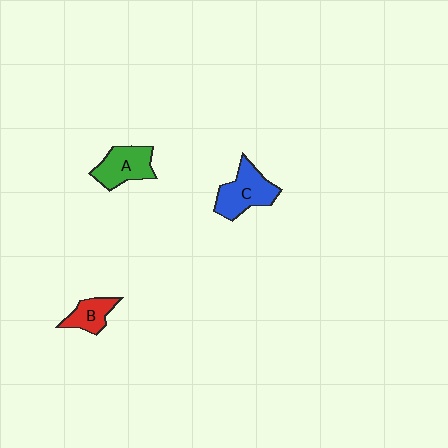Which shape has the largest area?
Shape C (blue).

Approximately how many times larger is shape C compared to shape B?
Approximately 1.7 times.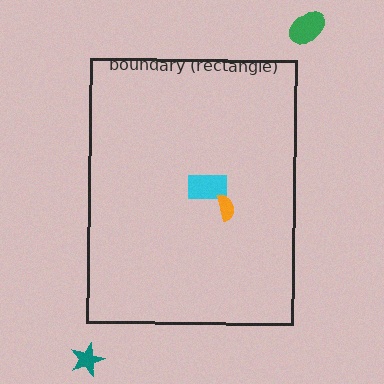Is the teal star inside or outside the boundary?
Outside.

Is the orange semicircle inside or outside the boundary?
Inside.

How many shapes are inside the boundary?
2 inside, 2 outside.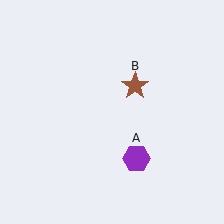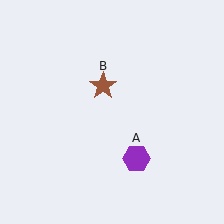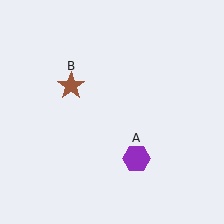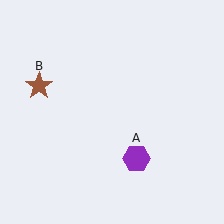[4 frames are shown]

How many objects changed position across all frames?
1 object changed position: brown star (object B).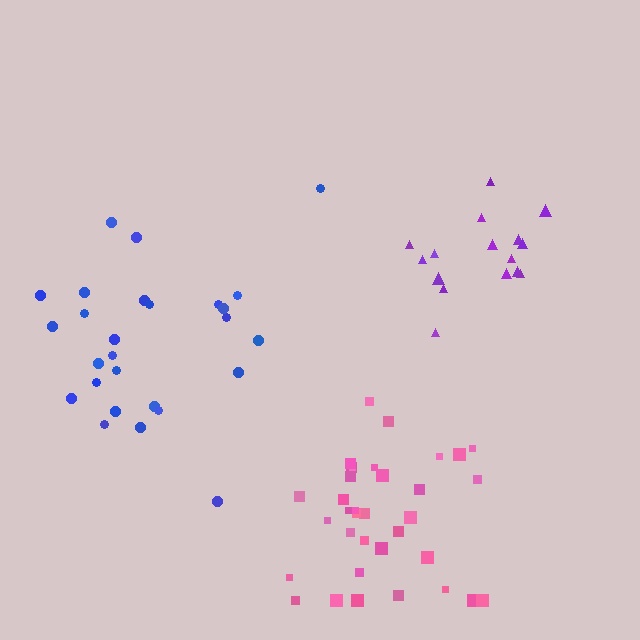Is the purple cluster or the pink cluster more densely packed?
Purple.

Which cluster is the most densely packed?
Purple.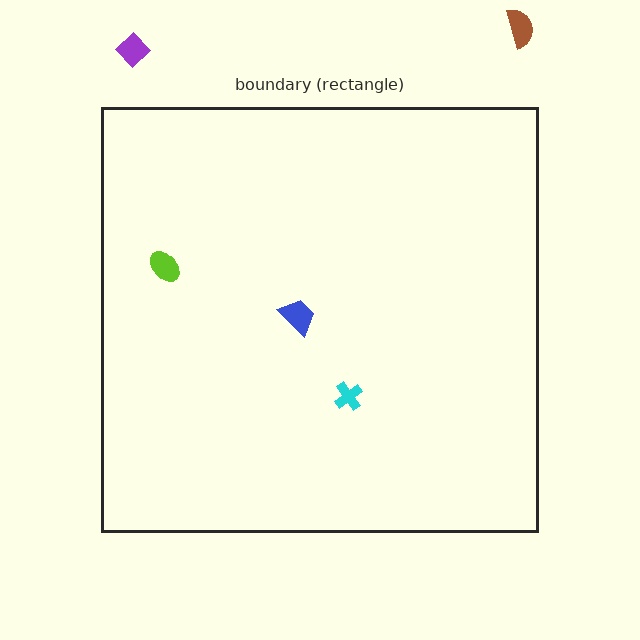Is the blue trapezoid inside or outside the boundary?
Inside.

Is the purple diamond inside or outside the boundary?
Outside.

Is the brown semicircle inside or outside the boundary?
Outside.